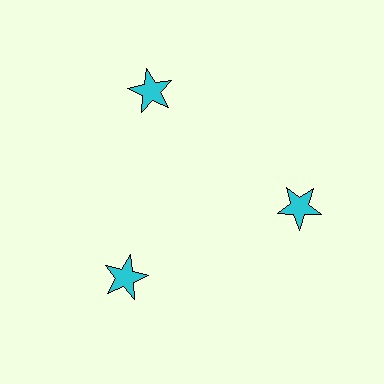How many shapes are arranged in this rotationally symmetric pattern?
There are 3 shapes, arranged in 3 groups of 1.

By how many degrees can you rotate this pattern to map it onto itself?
The pattern maps onto itself every 120 degrees of rotation.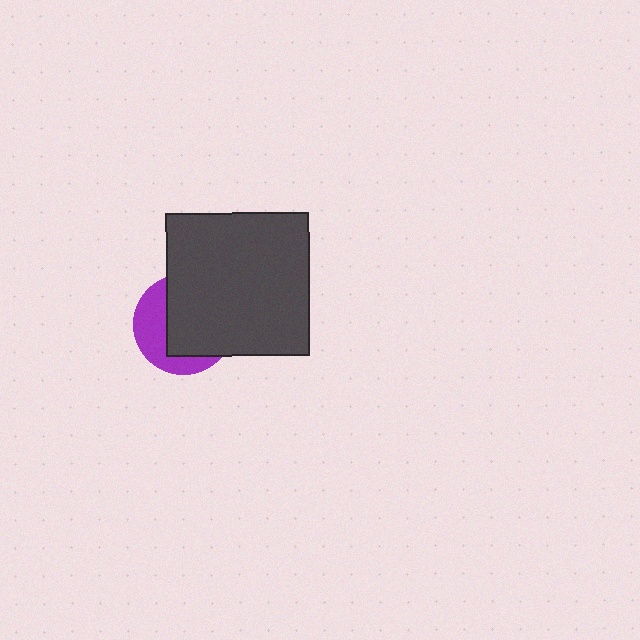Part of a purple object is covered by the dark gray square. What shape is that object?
It is a circle.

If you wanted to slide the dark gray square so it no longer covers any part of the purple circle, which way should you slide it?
Slide it toward the upper-right — that is the most direct way to separate the two shapes.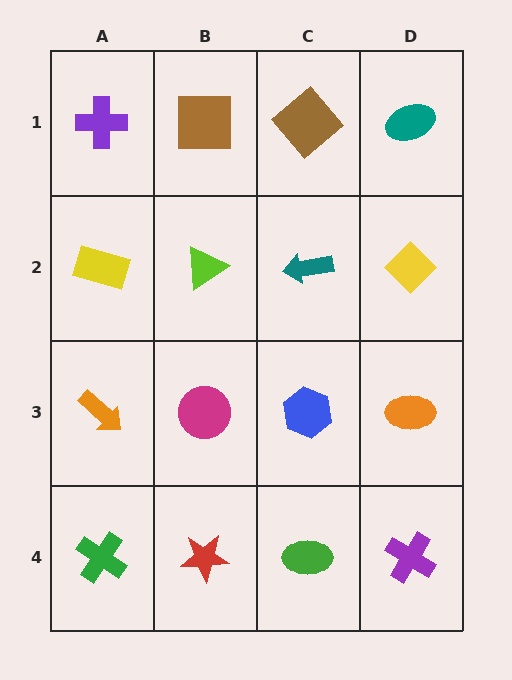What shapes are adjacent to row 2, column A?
A purple cross (row 1, column A), an orange arrow (row 3, column A), a lime triangle (row 2, column B).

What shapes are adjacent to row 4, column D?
An orange ellipse (row 3, column D), a green ellipse (row 4, column C).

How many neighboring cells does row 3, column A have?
3.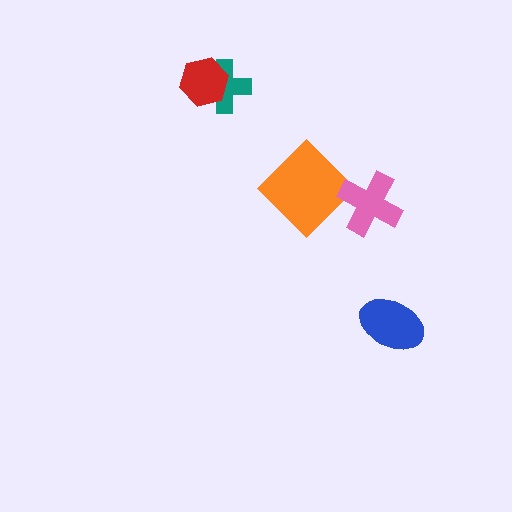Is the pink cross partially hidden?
No, no other shape covers it.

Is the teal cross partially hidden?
Yes, it is partially covered by another shape.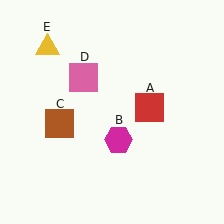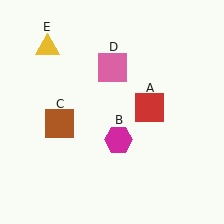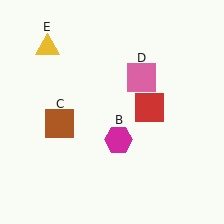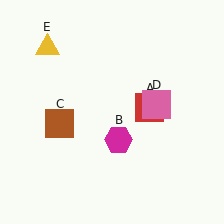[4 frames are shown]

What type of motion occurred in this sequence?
The pink square (object D) rotated clockwise around the center of the scene.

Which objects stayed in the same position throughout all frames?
Red square (object A) and magenta hexagon (object B) and brown square (object C) and yellow triangle (object E) remained stationary.